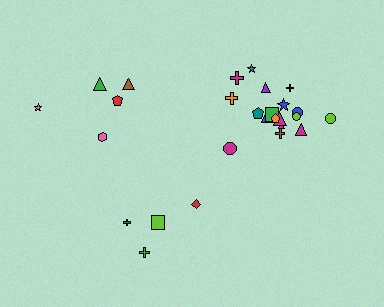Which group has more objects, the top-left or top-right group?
The top-right group.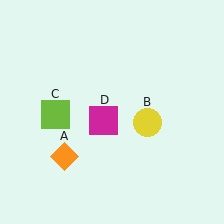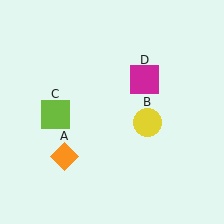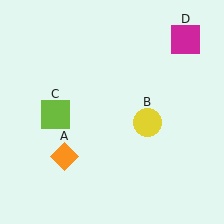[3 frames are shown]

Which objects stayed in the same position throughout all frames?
Orange diamond (object A) and yellow circle (object B) and lime square (object C) remained stationary.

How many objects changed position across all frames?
1 object changed position: magenta square (object D).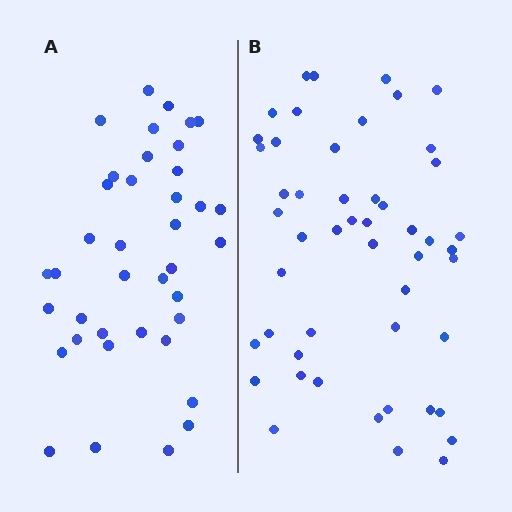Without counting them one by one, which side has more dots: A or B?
Region B (the right region) has more dots.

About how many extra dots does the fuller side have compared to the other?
Region B has roughly 12 or so more dots than region A.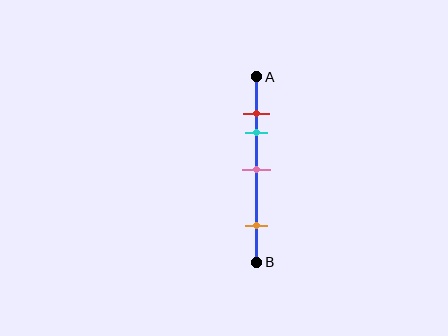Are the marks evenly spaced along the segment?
No, the marks are not evenly spaced.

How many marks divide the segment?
There are 4 marks dividing the segment.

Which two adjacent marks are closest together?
The red and cyan marks are the closest adjacent pair.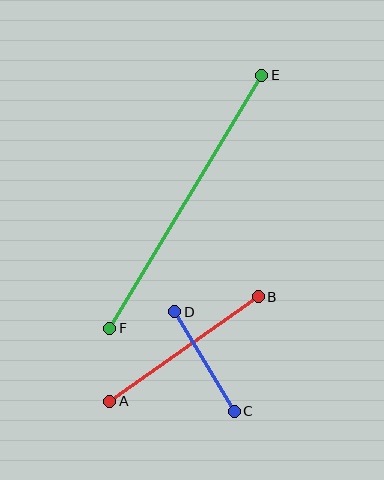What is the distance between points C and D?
The distance is approximately 116 pixels.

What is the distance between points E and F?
The distance is approximately 295 pixels.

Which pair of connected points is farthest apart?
Points E and F are farthest apart.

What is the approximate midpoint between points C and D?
The midpoint is at approximately (205, 362) pixels.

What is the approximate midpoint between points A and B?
The midpoint is at approximately (184, 349) pixels.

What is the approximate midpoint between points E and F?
The midpoint is at approximately (186, 202) pixels.